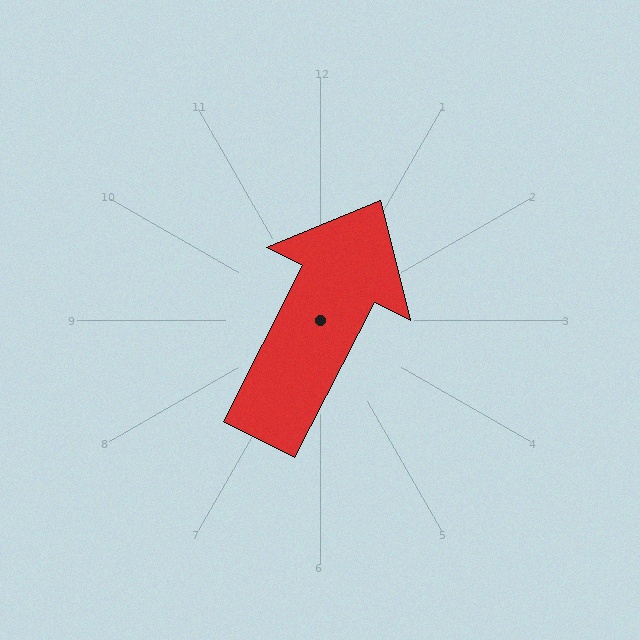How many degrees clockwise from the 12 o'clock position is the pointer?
Approximately 27 degrees.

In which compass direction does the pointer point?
Northeast.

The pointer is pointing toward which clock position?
Roughly 1 o'clock.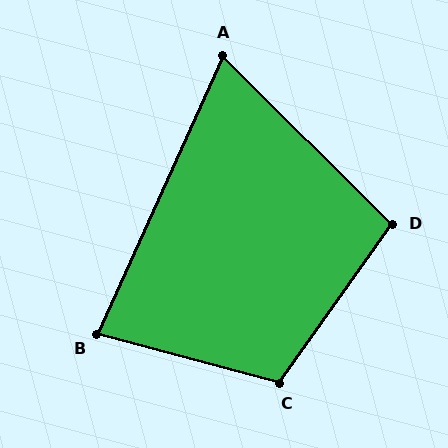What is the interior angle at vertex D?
Approximately 99 degrees (obtuse).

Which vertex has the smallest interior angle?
A, at approximately 69 degrees.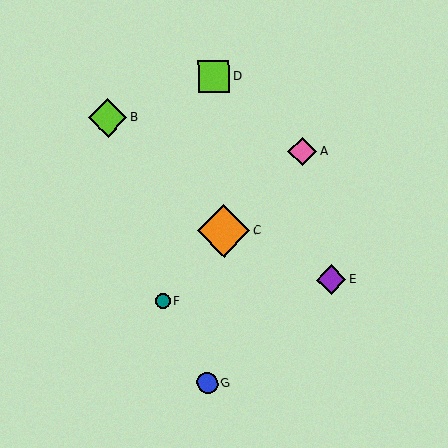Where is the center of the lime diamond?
The center of the lime diamond is at (108, 118).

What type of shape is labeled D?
Shape D is a lime square.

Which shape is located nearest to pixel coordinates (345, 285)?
The purple diamond (labeled E) at (331, 280) is nearest to that location.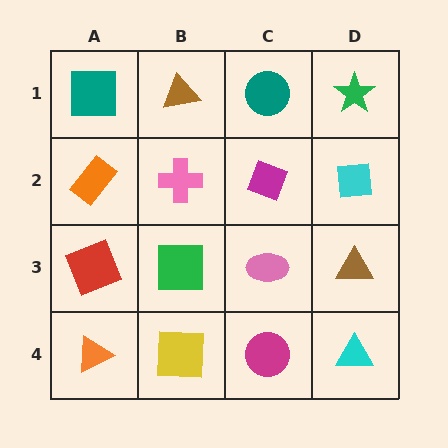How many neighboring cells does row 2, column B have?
4.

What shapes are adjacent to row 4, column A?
A red square (row 3, column A), a yellow square (row 4, column B).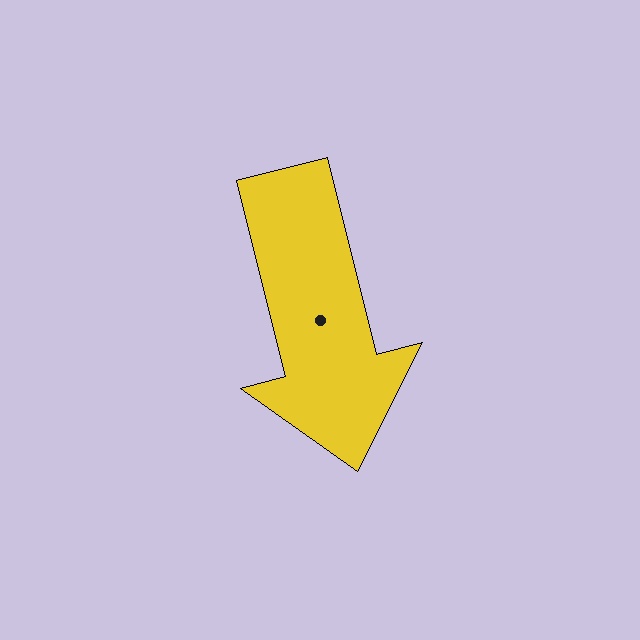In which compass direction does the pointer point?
South.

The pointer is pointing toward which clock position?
Roughly 6 o'clock.